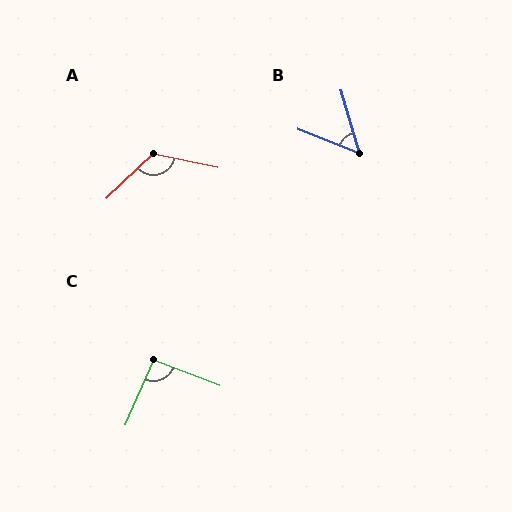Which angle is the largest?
A, at approximately 124 degrees.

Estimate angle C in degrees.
Approximately 93 degrees.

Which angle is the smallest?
B, at approximately 52 degrees.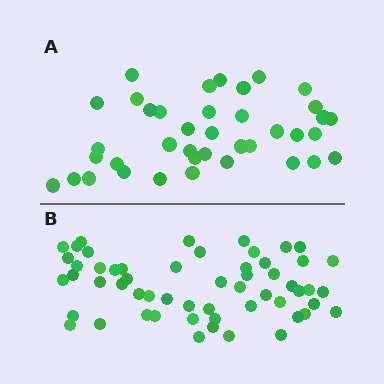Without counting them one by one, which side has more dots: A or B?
Region B (the bottom region) has more dots.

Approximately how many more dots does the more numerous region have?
Region B has approximately 15 more dots than region A.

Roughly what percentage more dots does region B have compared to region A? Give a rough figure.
About 45% more.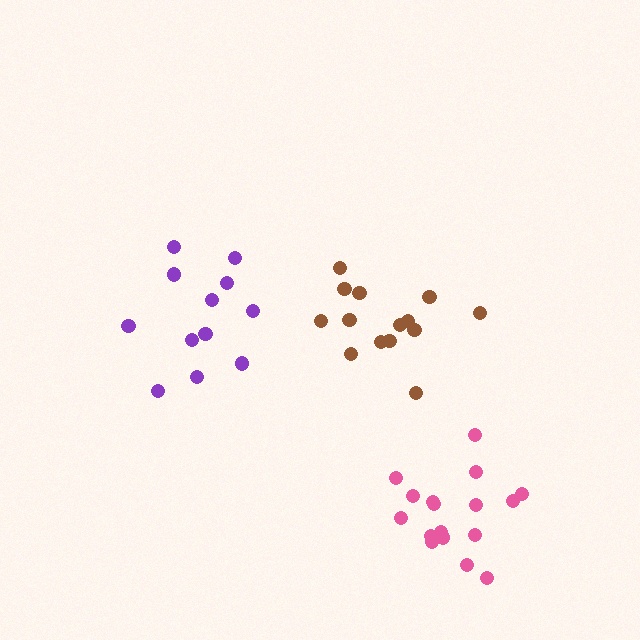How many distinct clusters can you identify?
There are 3 distinct clusters.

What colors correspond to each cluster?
The clusters are colored: pink, purple, brown.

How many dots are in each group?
Group 1: 17 dots, Group 2: 12 dots, Group 3: 14 dots (43 total).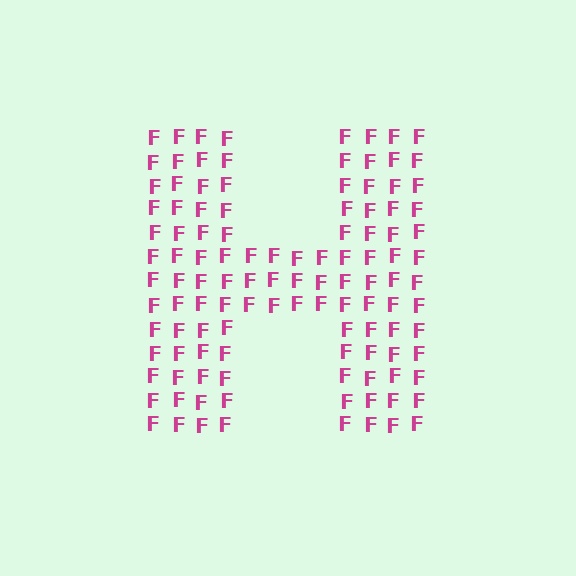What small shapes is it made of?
It is made of small letter F's.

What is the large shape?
The large shape is the letter H.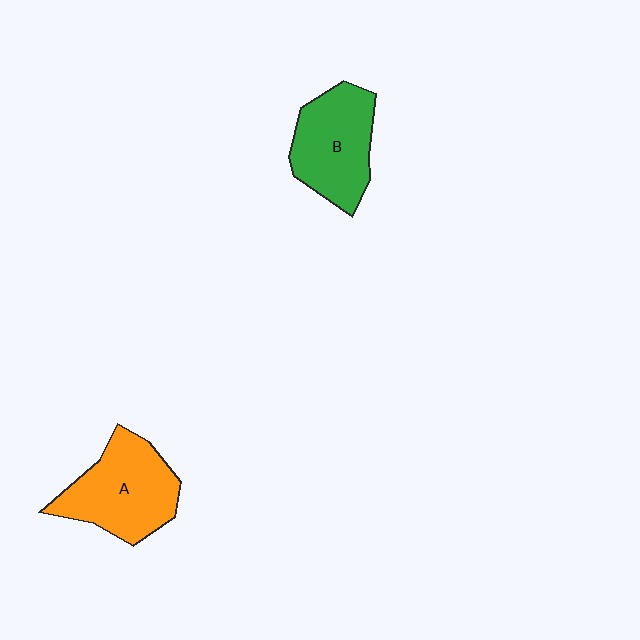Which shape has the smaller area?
Shape B (green).